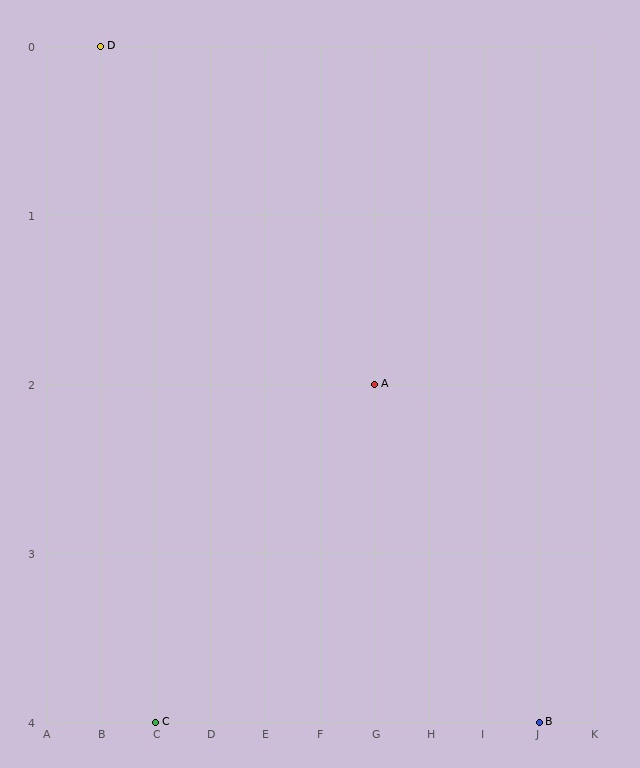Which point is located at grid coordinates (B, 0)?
Point D is at (B, 0).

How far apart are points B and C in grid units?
Points B and C are 7 columns apart.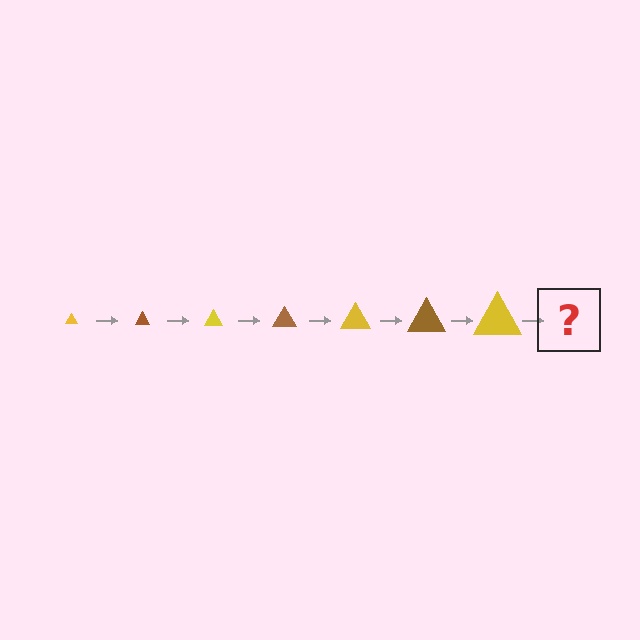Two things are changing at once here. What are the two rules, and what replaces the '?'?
The two rules are that the triangle grows larger each step and the color cycles through yellow and brown. The '?' should be a brown triangle, larger than the previous one.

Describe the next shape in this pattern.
It should be a brown triangle, larger than the previous one.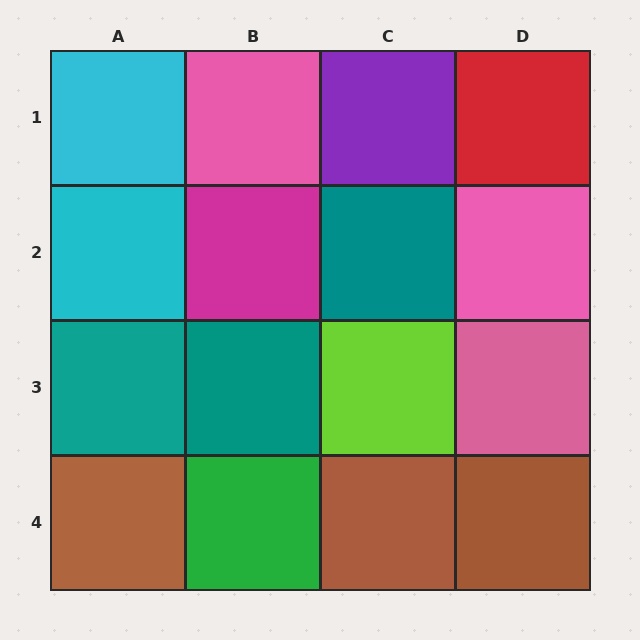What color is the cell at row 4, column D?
Brown.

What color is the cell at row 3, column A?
Teal.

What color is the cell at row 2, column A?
Cyan.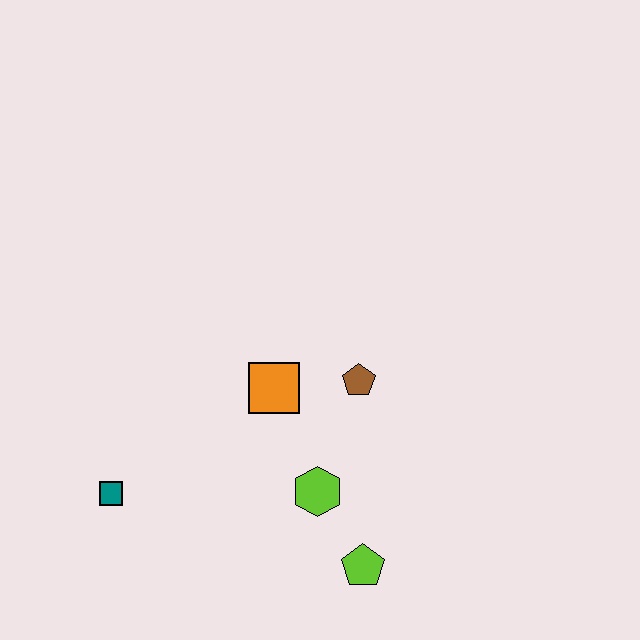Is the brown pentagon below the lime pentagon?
No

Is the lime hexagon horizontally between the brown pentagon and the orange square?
Yes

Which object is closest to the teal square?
The orange square is closest to the teal square.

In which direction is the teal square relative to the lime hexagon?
The teal square is to the left of the lime hexagon.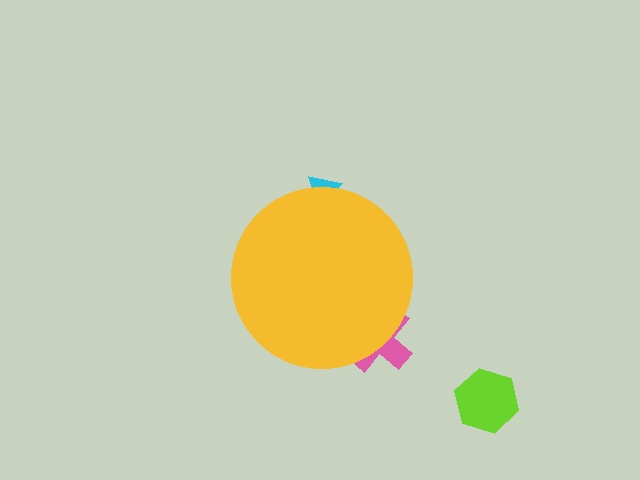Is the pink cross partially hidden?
Yes, the pink cross is partially hidden behind the yellow circle.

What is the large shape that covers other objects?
A yellow circle.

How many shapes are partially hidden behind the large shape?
2 shapes are partially hidden.